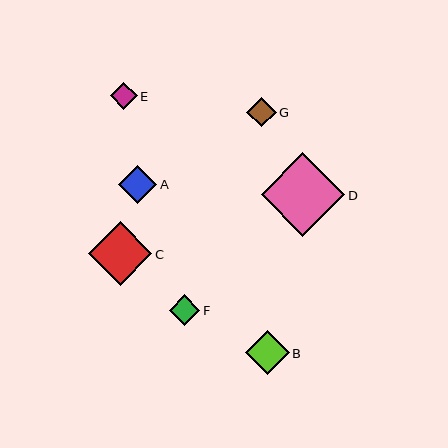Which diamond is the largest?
Diamond D is the largest with a size of approximately 83 pixels.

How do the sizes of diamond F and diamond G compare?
Diamond F and diamond G are approximately the same size.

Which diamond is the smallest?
Diamond E is the smallest with a size of approximately 27 pixels.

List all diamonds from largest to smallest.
From largest to smallest: D, C, B, A, F, G, E.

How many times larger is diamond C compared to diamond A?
Diamond C is approximately 1.7 times the size of diamond A.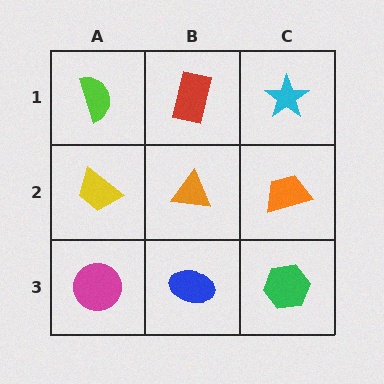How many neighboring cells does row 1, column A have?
2.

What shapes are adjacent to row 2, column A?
A lime semicircle (row 1, column A), a magenta circle (row 3, column A), an orange triangle (row 2, column B).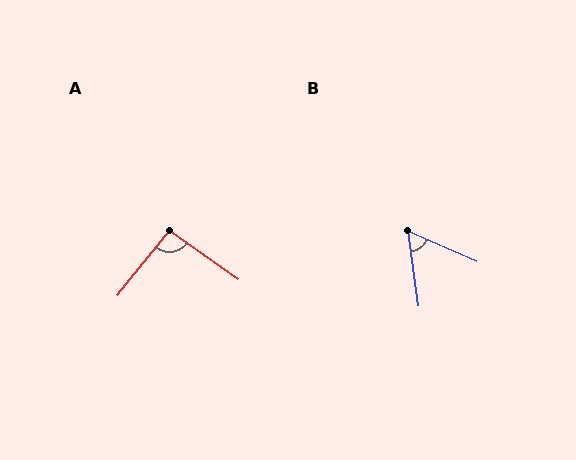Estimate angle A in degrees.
Approximately 93 degrees.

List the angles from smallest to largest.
B (58°), A (93°).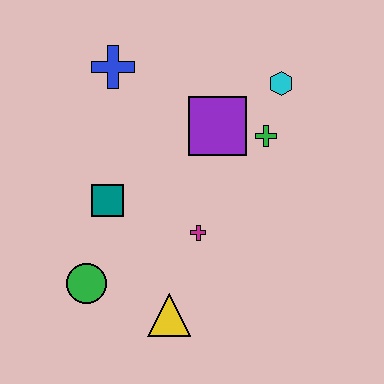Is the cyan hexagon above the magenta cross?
Yes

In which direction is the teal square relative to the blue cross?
The teal square is below the blue cross.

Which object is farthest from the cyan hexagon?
The green circle is farthest from the cyan hexagon.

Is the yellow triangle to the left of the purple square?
Yes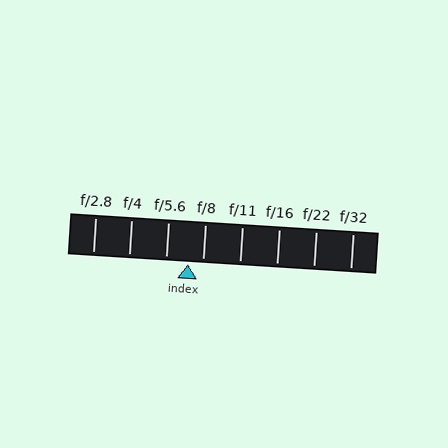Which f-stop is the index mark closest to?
The index mark is closest to f/8.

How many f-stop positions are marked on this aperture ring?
There are 8 f-stop positions marked.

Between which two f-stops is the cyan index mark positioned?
The index mark is between f/5.6 and f/8.